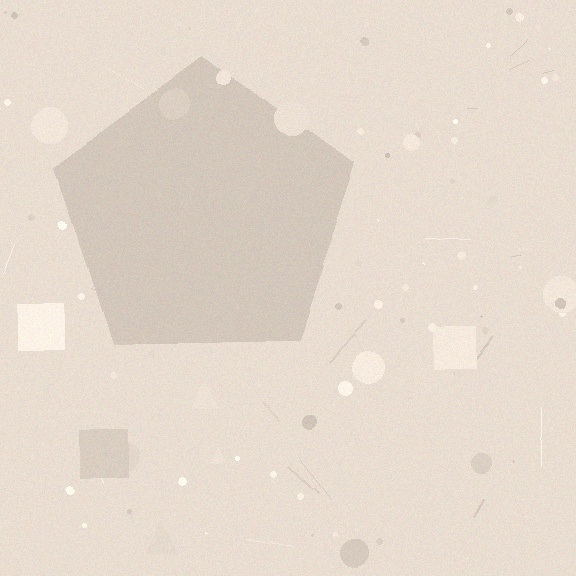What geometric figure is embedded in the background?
A pentagon is embedded in the background.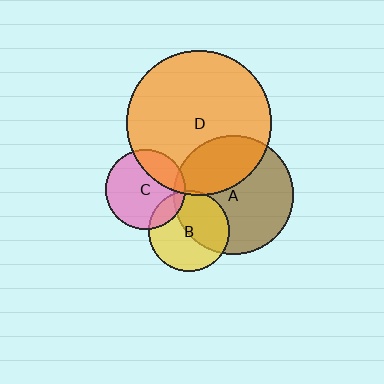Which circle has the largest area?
Circle D (orange).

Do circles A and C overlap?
Yes.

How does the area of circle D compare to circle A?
Approximately 1.5 times.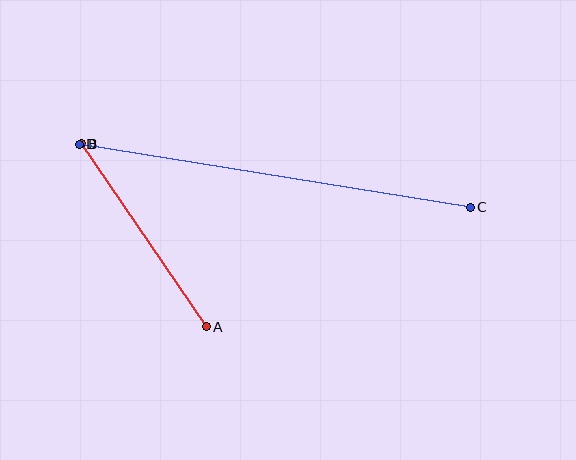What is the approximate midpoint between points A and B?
The midpoint is at approximately (144, 235) pixels.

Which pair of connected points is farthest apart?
Points C and D are farthest apart.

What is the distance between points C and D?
The distance is approximately 396 pixels.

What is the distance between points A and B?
The distance is approximately 222 pixels.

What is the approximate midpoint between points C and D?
The midpoint is at approximately (275, 176) pixels.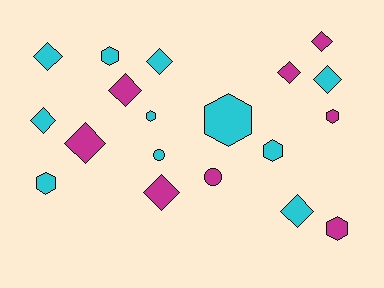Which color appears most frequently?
Cyan, with 11 objects.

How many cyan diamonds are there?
There are 5 cyan diamonds.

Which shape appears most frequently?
Diamond, with 10 objects.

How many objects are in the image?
There are 19 objects.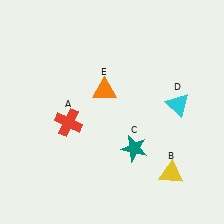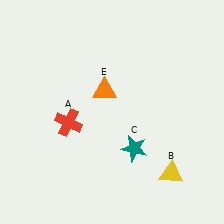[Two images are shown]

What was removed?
The cyan triangle (D) was removed in Image 2.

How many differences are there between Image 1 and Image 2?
There is 1 difference between the two images.